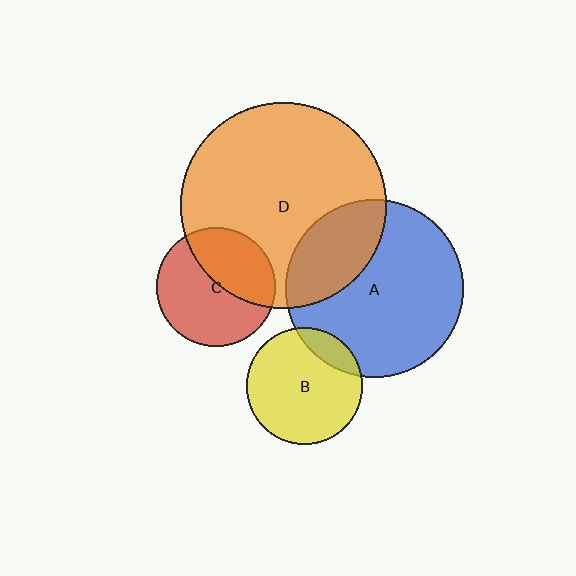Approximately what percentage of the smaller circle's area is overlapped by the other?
Approximately 15%.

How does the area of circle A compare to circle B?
Approximately 2.3 times.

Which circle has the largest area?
Circle D (orange).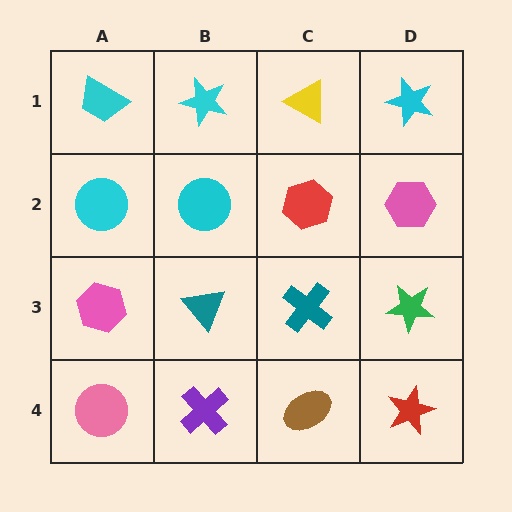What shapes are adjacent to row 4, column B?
A teal triangle (row 3, column B), a pink circle (row 4, column A), a brown ellipse (row 4, column C).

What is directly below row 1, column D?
A pink hexagon.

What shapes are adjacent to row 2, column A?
A cyan trapezoid (row 1, column A), a pink hexagon (row 3, column A), a cyan circle (row 2, column B).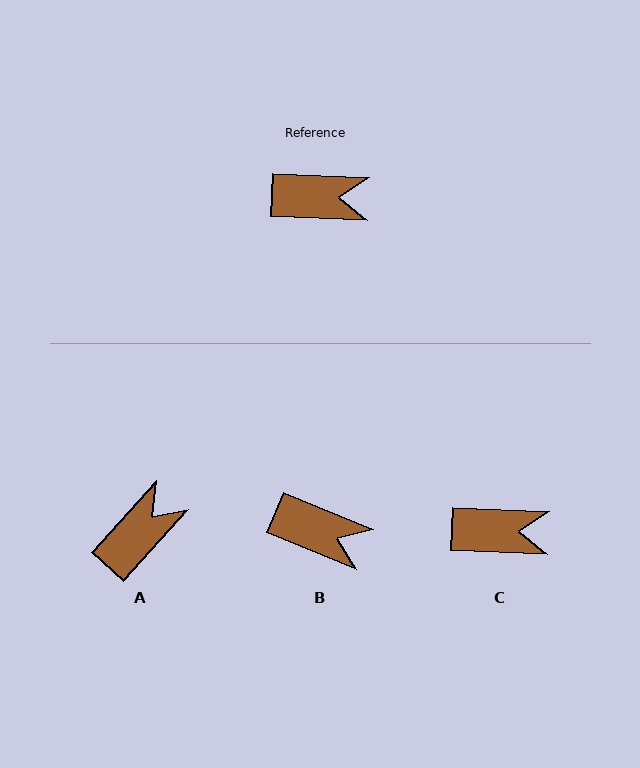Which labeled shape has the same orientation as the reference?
C.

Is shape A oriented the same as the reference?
No, it is off by about 50 degrees.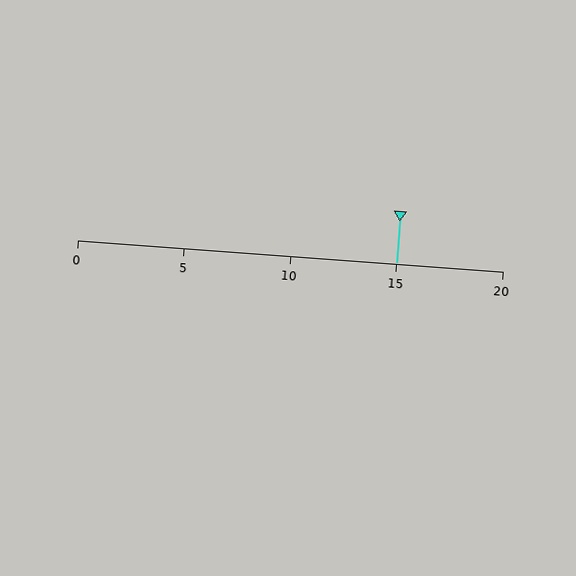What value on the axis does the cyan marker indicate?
The marker indicates approximately 15.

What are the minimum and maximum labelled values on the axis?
The axis runs from 0 to 20.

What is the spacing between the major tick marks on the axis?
The major ticks are spaced 5 apart.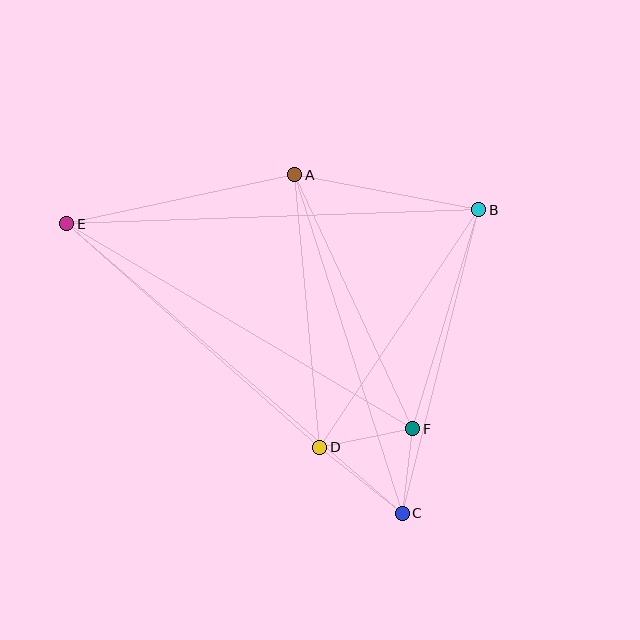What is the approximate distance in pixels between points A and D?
The distance between A and D is approximately 274 pixels.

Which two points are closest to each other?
Points C and F are closest to each other.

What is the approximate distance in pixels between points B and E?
The distance between B and E is approximately 413 pixels.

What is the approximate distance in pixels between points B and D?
The distance between B and D is approximately 286 pixels.